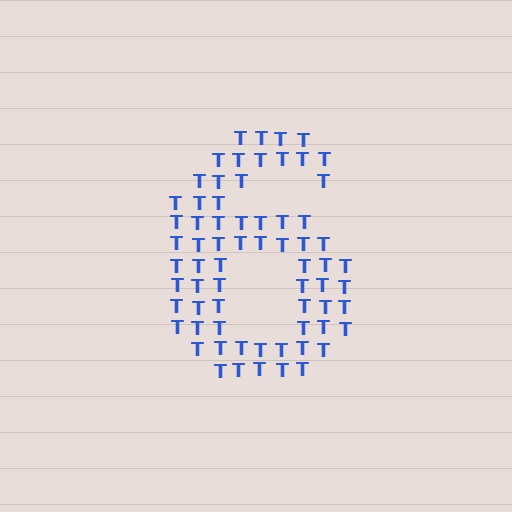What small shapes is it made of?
It is made of small letter T's.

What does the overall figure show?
The overall figure shows the digit 6.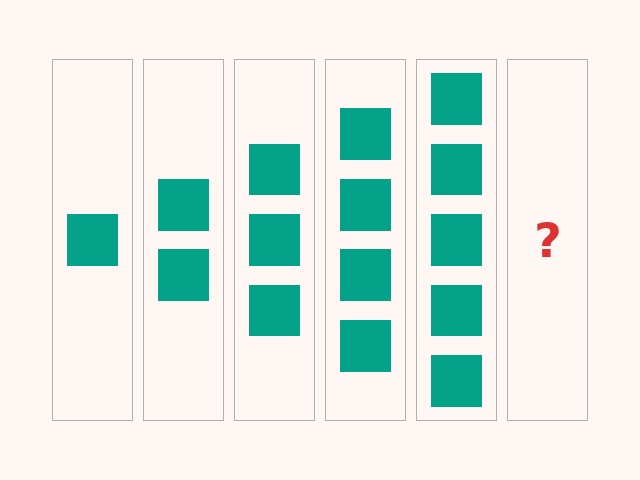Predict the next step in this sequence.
The next step is 6 squares.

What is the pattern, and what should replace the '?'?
The pattern is that each step adds one more square. The '?' should be 6 squares.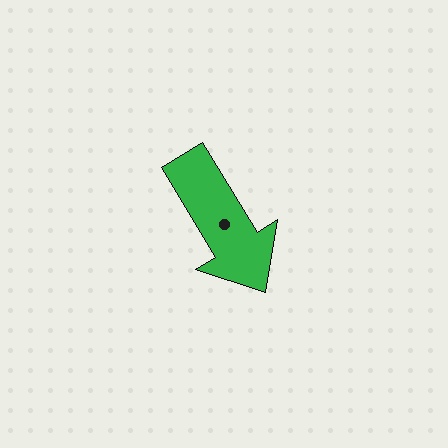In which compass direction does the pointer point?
Southeast.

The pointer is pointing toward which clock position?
Roughly 5 o'clock.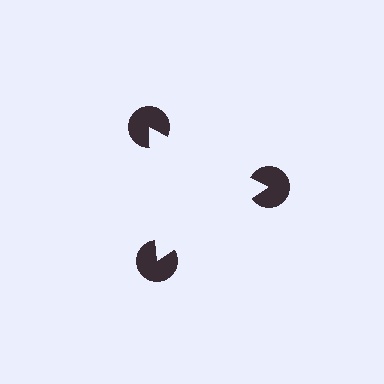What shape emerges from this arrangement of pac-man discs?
An illusory triangle — its edges are inferred from the aligned wedge cuts in the pac-man discs, not physically drawn.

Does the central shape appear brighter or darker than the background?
It typically appears slightly brighter than the background, even though no actual brightness change is drawn.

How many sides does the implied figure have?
3 sides.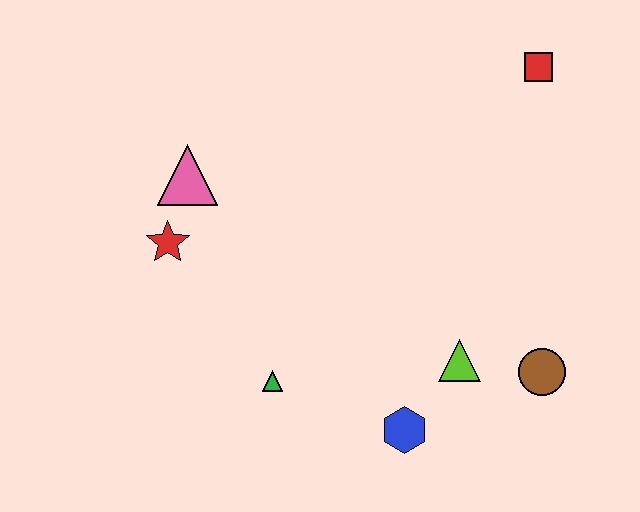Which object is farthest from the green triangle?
The red square is farthest from the green triangle.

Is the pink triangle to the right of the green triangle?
No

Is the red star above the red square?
No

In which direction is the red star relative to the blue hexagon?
The red star is to the left of the blue hexagon.